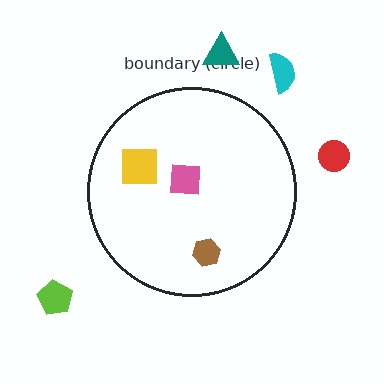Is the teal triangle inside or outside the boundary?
Outside.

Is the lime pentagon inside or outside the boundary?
Outside.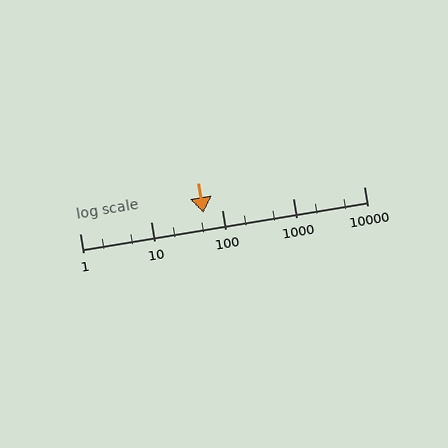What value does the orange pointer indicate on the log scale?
The pointer indicates approximately 56.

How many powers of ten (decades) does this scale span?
The scale spans 4 decades, from 1 to 10000.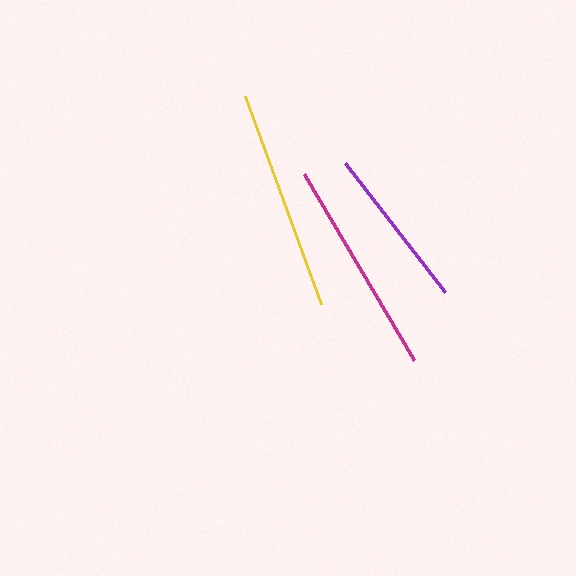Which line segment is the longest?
The yellow line is the longest at approximately 222 pixels.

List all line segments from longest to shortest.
From longest to shortest: yellow, magenta, purple.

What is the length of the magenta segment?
The magenta segment is approximately 217 pixels long.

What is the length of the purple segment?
The purple segment is approximately 163 pixels long.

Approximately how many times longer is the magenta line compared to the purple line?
The magenta line is approximately 1.3 times the length of the purple line.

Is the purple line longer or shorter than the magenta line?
The magenta line is longer than the purple line.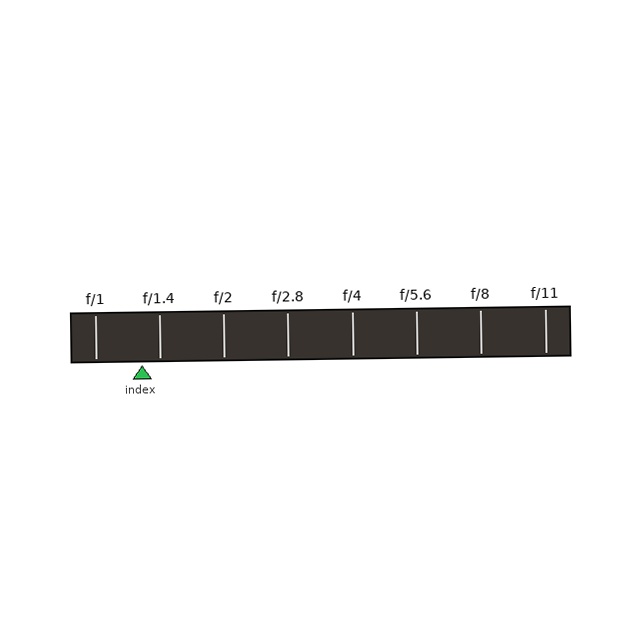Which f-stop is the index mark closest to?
The index mark is closest to f/1.4.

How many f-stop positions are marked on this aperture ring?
There are 8 f-stop positions marked.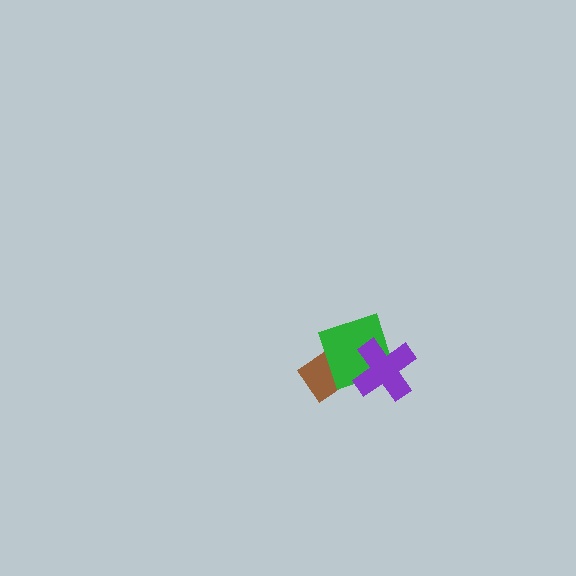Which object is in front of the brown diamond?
The green diamond is in front of the brown diamond.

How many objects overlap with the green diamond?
2 objects overlap with the green diamond.